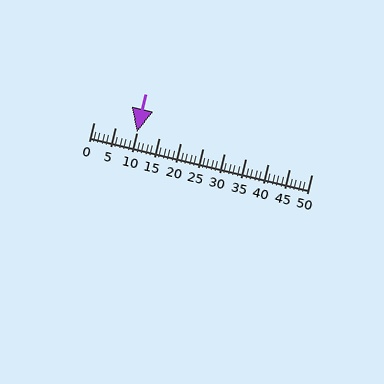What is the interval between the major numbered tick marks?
The major tick marks are spaced 5 units apart.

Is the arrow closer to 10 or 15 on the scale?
The arrow is closer to 10.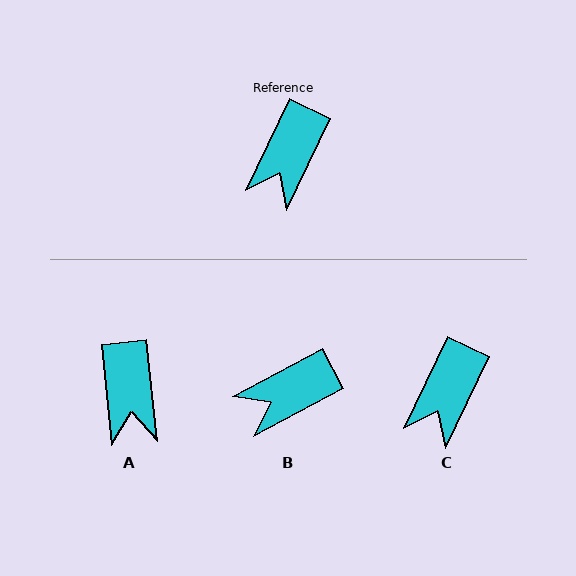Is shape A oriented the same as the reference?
No, it is off by about 31 degrees.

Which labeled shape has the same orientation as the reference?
C.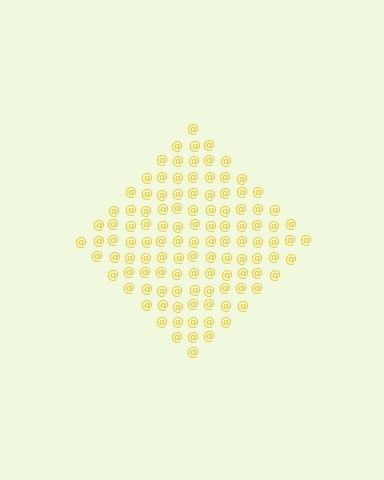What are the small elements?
The small elements are at signs.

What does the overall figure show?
The overall figure shows a diamond.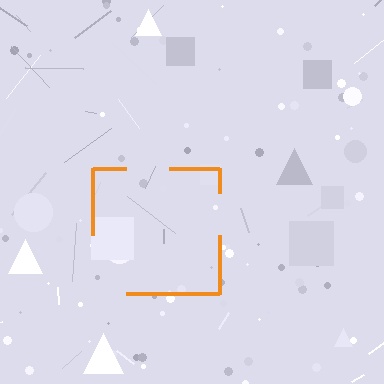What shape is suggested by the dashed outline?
The dashed outline suggests a square.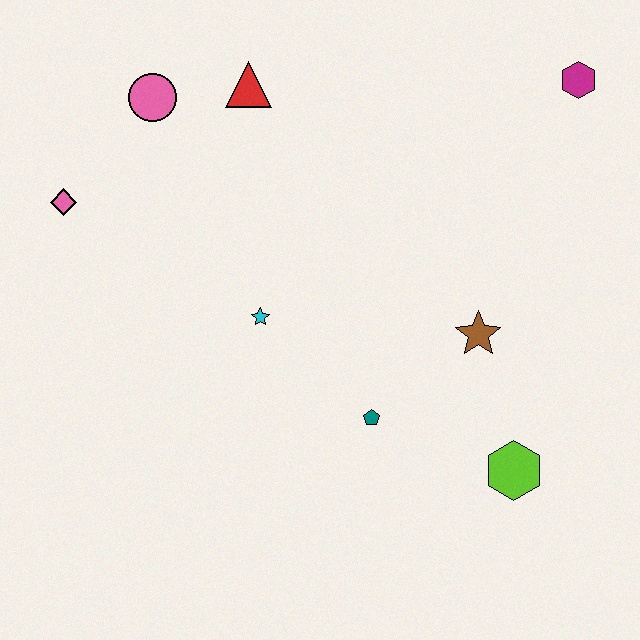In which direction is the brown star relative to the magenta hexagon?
The brown star is below the magenta hexagon.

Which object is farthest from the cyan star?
The magenta hexagon is farthest from the cyan star.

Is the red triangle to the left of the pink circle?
No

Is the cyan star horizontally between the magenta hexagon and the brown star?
No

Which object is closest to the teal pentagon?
The brown star is closest to the teal pentagon.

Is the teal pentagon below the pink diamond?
Yes